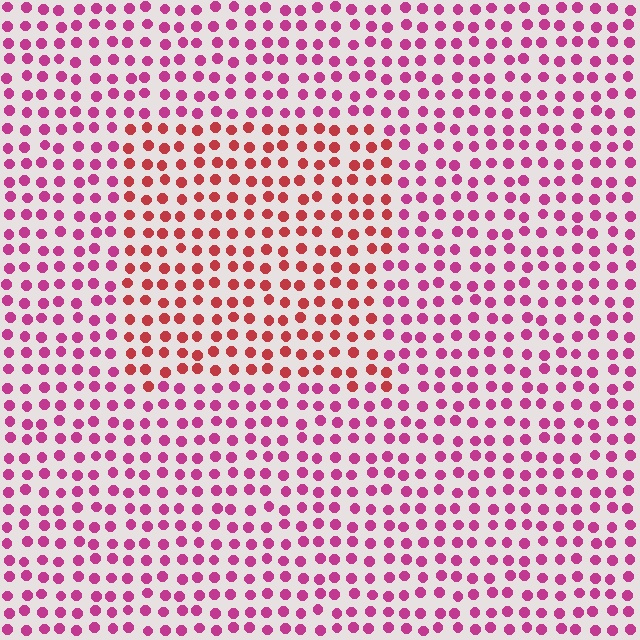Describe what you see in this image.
The image is filled with small magenta elements in a uniform arrangement. A rectangle-shaped region is visible where the elements are tinted to a slightly different hue, forming a subtle color boundary.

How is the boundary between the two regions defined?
The boundary is defined purely by a slight shift in hue (about 34 degrees). Spacing, size, and orientation are identical on both sides.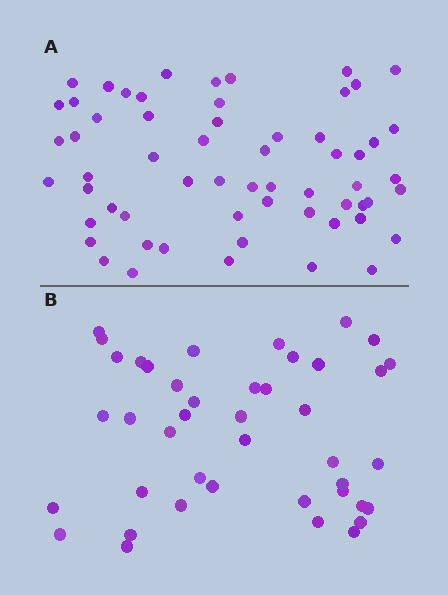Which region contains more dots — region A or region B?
Region A (the top region) has more dots.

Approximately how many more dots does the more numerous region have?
Region A has approximately 20 more dots than region B.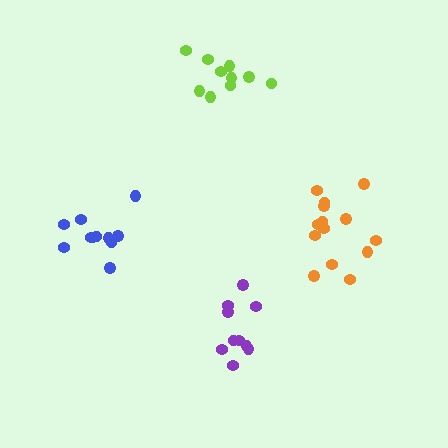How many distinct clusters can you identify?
There are 4 distinct clusters.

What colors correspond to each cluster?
The clusters are colored: purple, blue, orange, lime.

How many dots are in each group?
Group 1: 10 dots, Group 2: 11 dots, Group 3: 14 dots, Group 4: 10 dots (45 total).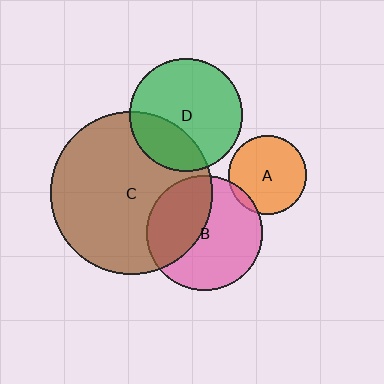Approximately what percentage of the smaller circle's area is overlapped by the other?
Approximately 5%.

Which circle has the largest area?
Circle C (brown).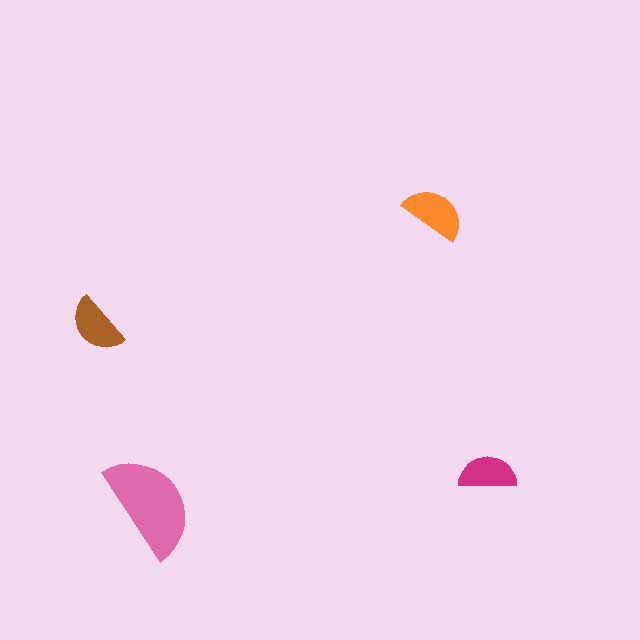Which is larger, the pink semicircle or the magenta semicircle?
The pink one.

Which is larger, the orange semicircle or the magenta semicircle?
The orange one.